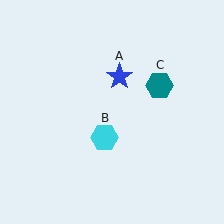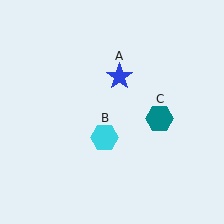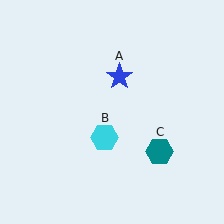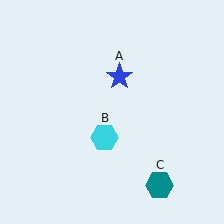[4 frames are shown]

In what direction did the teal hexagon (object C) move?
The teal hexagon (object C) moved down.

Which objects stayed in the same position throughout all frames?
Blue star (object A) and cyan hexagon (object B) remained stationary.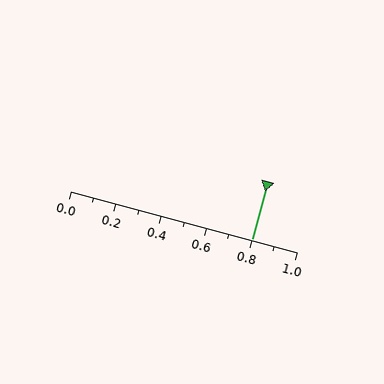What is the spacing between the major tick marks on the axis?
The major ticks are spaced 0.2 apart.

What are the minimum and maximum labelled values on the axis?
The axis runs from 0.0 to 1.0.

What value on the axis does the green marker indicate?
The marker indicates approximately 0.8.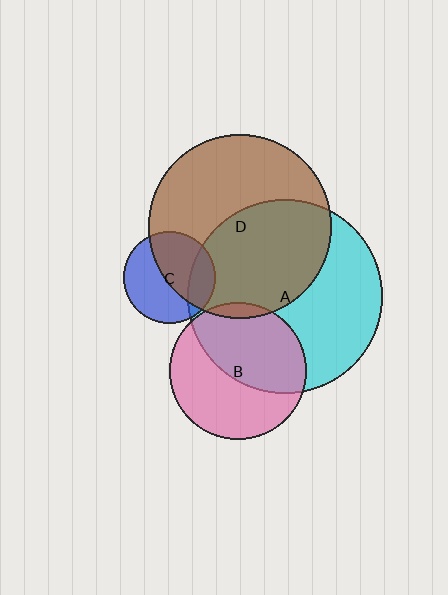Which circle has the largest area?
Circle A (cyan).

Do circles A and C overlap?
Yes.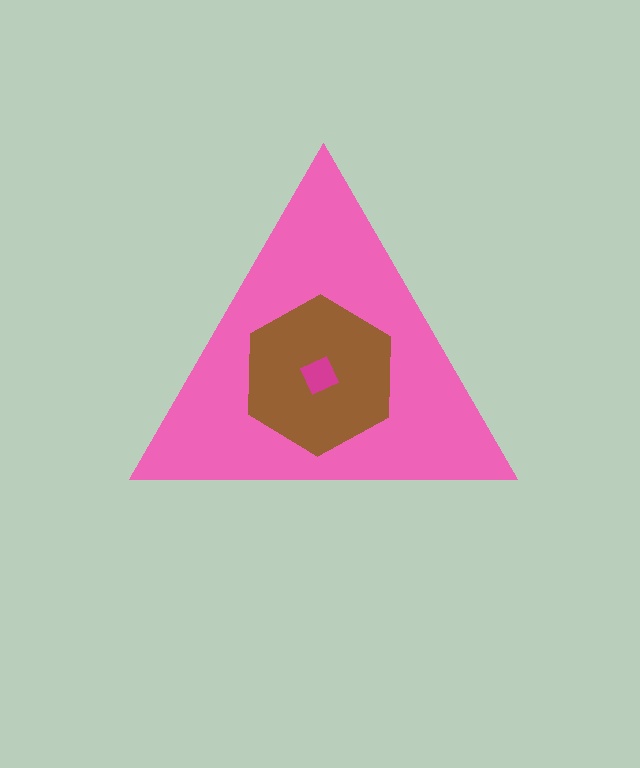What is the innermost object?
The magenta diamond.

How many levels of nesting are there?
3.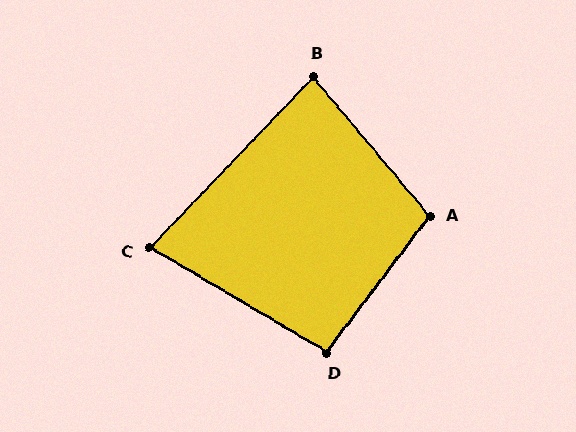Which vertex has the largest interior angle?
A, at approximately 103 degrees.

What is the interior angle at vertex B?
Approximately 84 degrees (acute).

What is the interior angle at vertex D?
Approximately 96 degrees (obtuse).